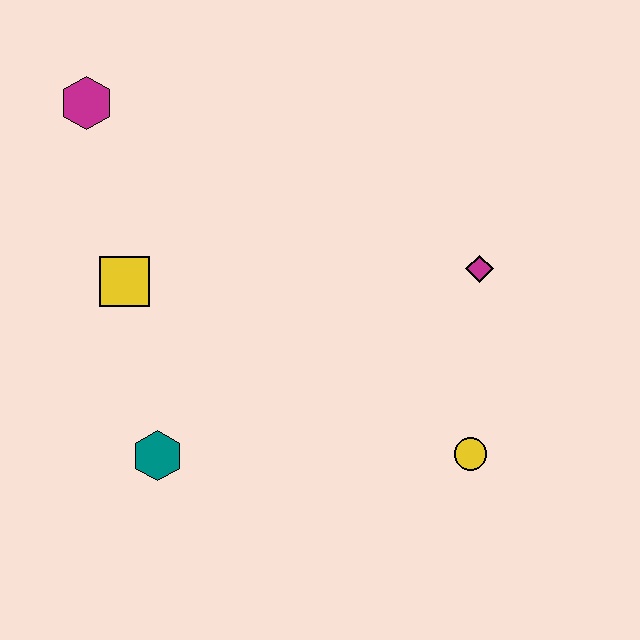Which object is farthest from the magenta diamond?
The magenta hexagon is farthest from the magenta diamond.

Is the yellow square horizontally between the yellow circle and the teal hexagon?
No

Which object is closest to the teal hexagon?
The yellow square is closest to the teal hexagon.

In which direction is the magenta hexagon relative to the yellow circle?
The magenta hexagon is to the left of the yellow circle.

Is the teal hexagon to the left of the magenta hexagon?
No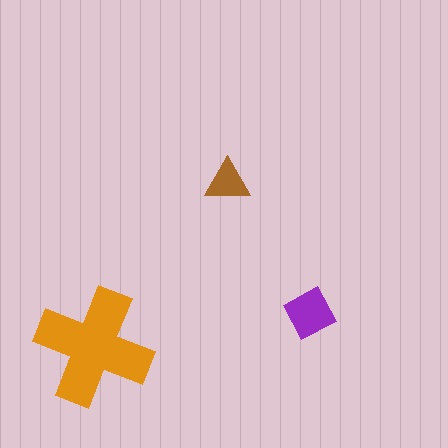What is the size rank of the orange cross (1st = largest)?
1st.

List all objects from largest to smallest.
The orange cross, the purple diamond, the brown triangle.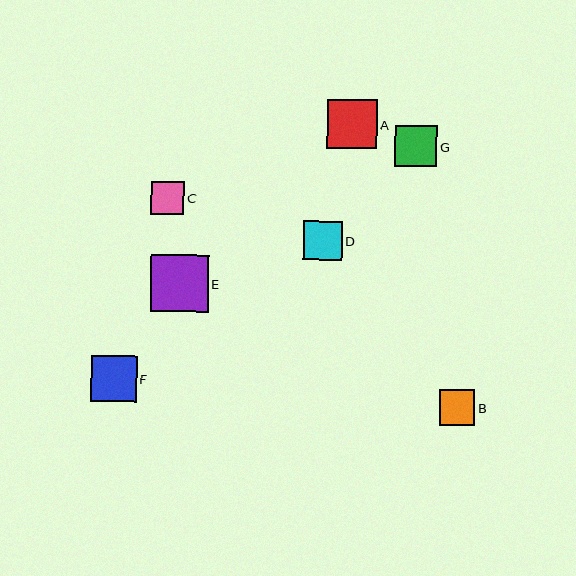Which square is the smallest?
Square C is the smallest with a size of approximately 34 pixels.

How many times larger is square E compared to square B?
Square E is approximately 1.6 times the size of square B.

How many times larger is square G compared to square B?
Square G is approximately 1.2 times the size of square B.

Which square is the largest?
Square E is the largest with a size of approximately 58 pixels.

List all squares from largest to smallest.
From largest to smallest: E, A, F, G, D, B, C.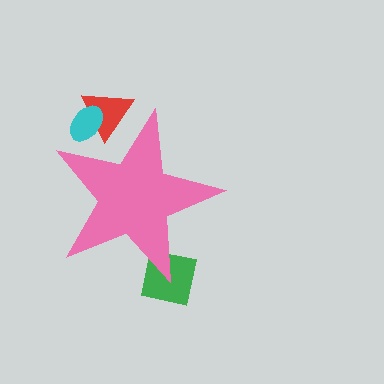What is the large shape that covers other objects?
A pink star.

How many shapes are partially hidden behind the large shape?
3 shapes are partially hidden.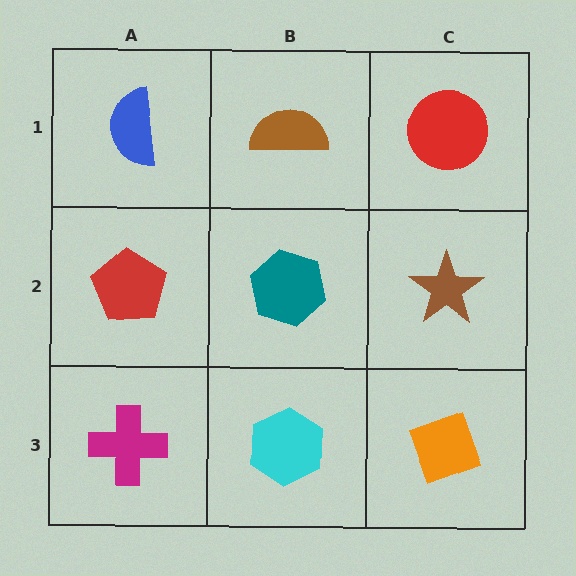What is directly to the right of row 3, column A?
A cyan hexagon.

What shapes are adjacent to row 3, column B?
A teal hexagon (row 2, column B), a magenta cross (row 3, column A), an orange diamond (row 3, column C).